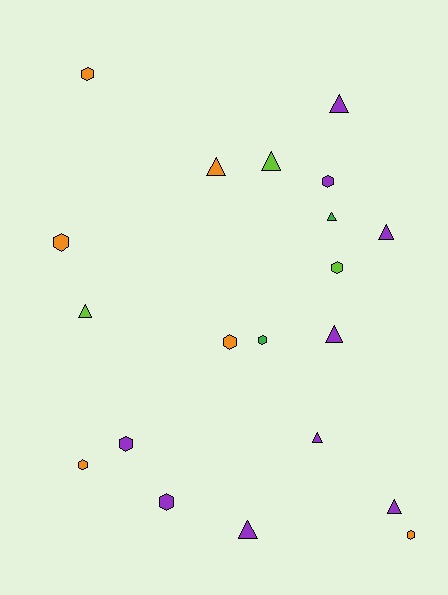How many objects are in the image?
There are 20 objects.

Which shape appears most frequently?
Hexagon, with 10 objects.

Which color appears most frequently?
Purple, with 9 objects.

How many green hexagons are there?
There is 1 green hexagon.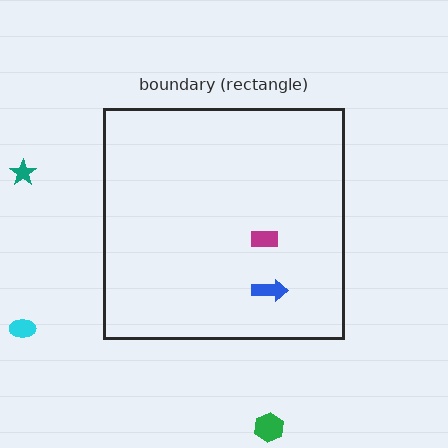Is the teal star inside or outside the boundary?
Outside.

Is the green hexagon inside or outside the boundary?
Outside.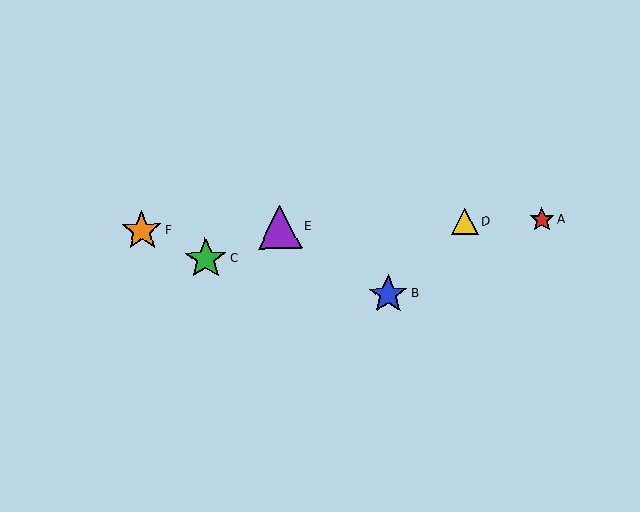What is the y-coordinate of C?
Object C is at y≈259.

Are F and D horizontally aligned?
Yes, both are at y≈231.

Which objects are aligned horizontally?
Objects A, D, E, F are aligned horizontally.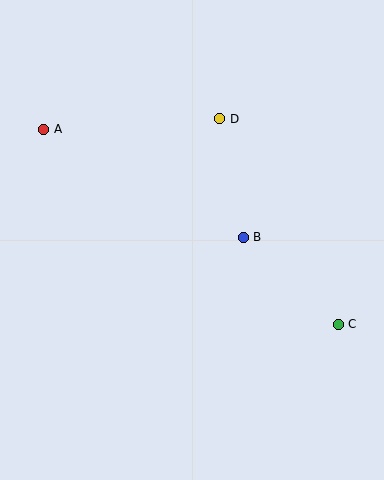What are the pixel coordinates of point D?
Point D is at (220, 119).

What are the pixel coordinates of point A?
Point A is at (44, 129).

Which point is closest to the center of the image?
Point B at (243, 237) is closest to the center.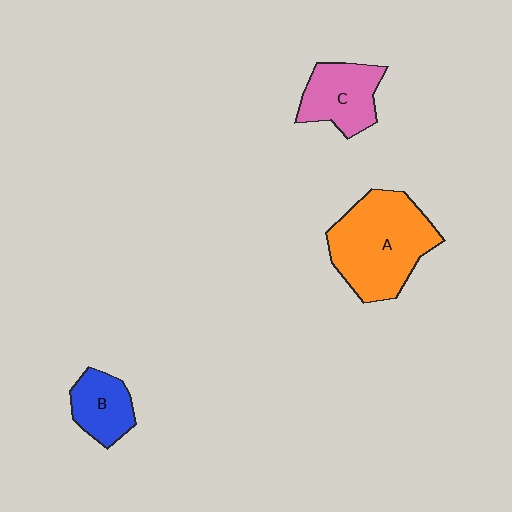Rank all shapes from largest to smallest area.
From largest to smallest: A (orange), C (pink), B (blue).